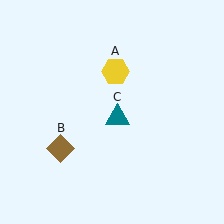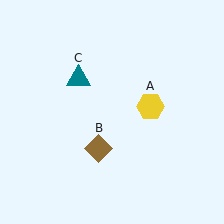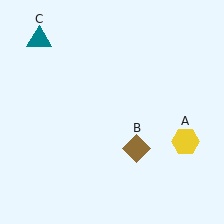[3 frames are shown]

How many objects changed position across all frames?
3 objects changed position: yellow hexagon (object A), brown diamond (object B), teal triangle (object C).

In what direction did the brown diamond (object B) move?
The brown diamond (object B) moved right.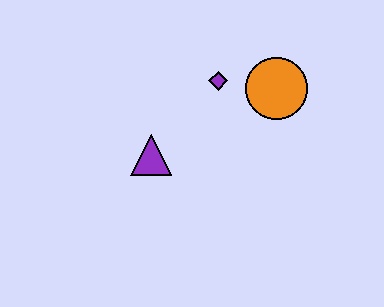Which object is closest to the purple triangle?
The purple diamond is closest to the purple triangle.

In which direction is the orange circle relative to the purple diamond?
The orange circle is to the right of the purple diamond.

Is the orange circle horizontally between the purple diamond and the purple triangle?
No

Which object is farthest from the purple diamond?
The purple triangle is farthest from the purple diamond.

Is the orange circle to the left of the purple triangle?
No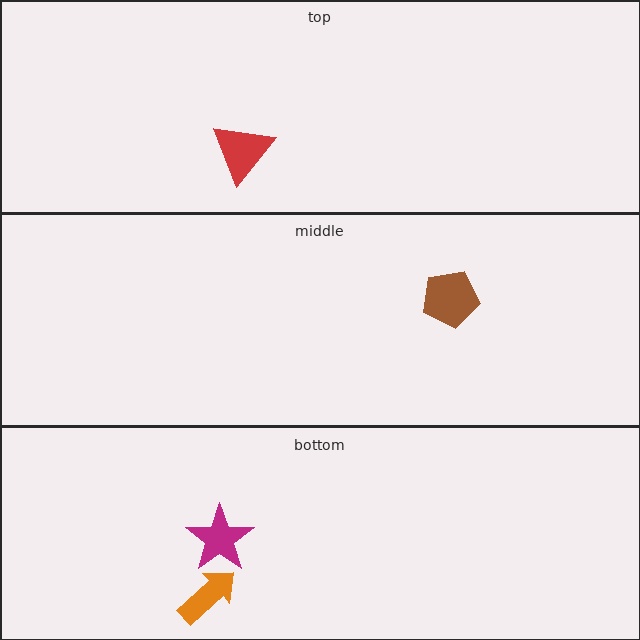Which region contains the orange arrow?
The bottom region.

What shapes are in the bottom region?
The magenta star, the orange arrow.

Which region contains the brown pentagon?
The middle region.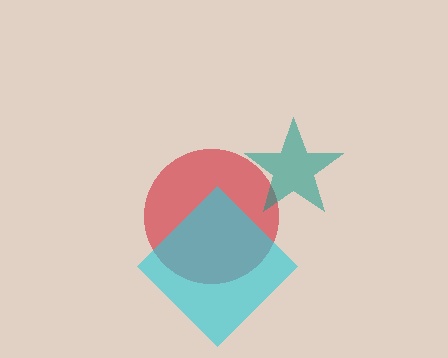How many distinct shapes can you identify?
There are 3 distinct shapes: a red circle, a teal star, a cyan diamond.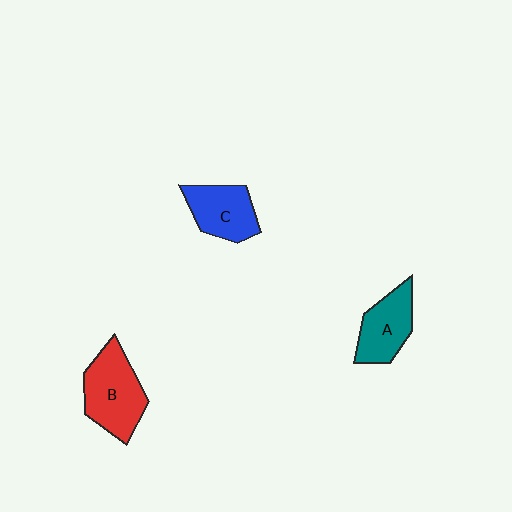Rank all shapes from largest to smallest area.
From largest to smallest: B (red), A (teal), C (blue).